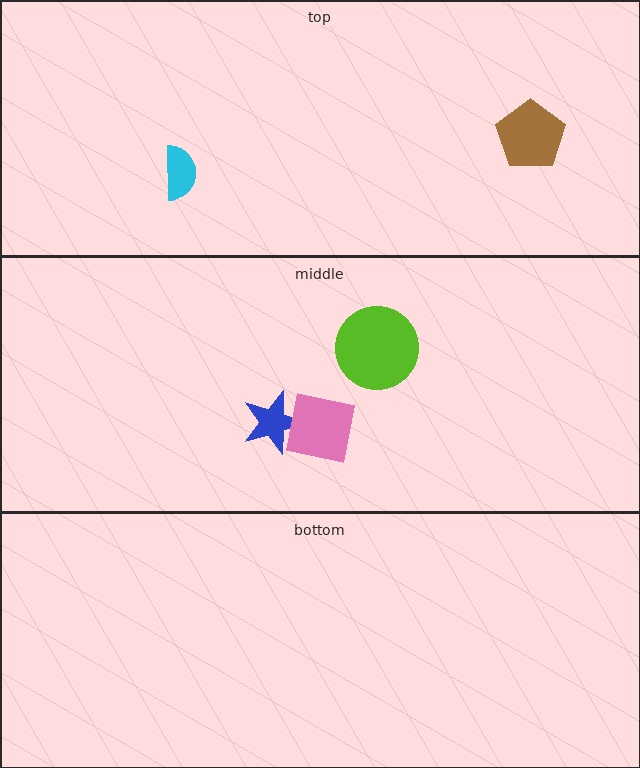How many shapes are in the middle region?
3.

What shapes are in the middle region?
The lime circle, the blue star, the pink square.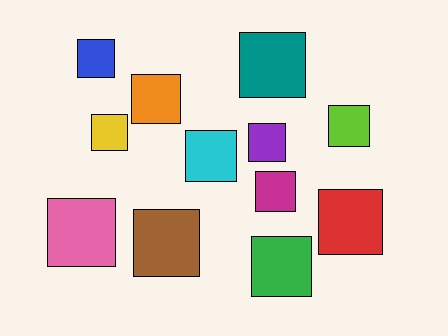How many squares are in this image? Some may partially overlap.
There are 12 squares.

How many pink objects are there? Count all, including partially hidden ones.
There is 1 pink object.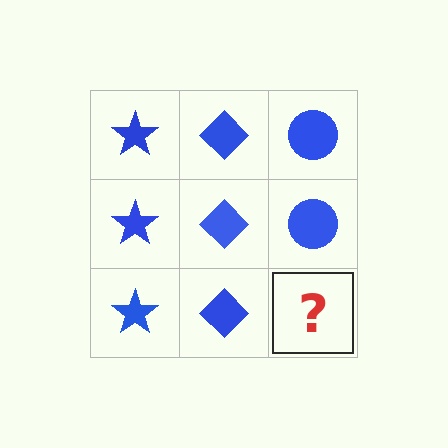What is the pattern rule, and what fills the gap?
The rule is that each column has a consistent shape. The gap should be filled with a blue circle.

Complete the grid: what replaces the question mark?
The question mark should be replaced with a blue circle.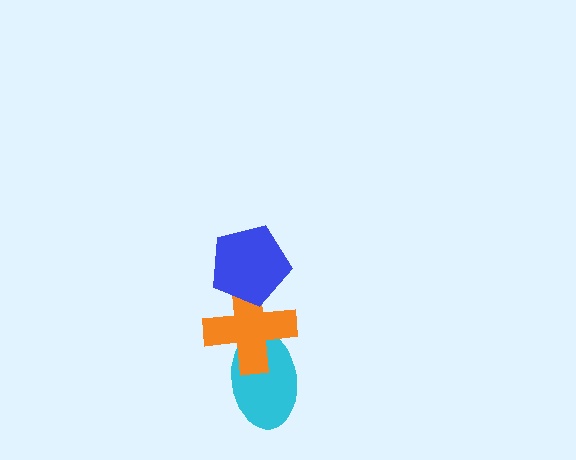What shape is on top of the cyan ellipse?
The orange cross is on top of the cyan ellipse.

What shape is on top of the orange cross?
The blue pentagon is on top of the orange cross.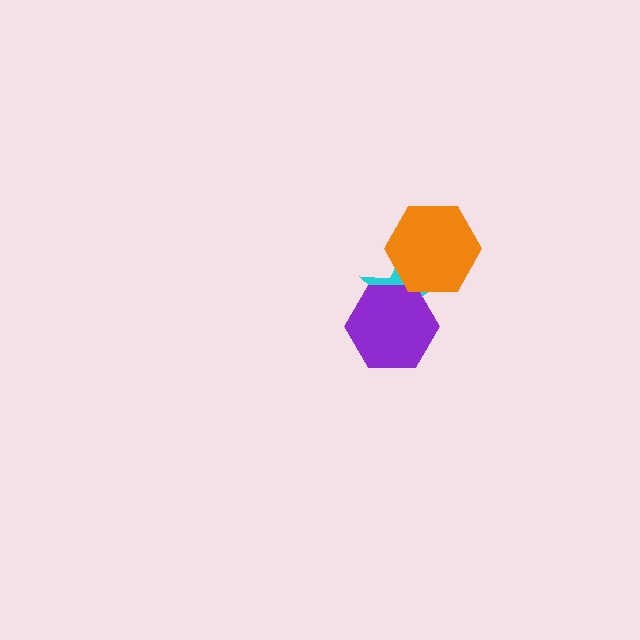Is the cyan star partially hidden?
Yes, it is partially covered by another shape.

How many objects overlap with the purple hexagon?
1 object overlaps with the purple hexagon.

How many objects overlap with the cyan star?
2 objects overlap with the cyan star.